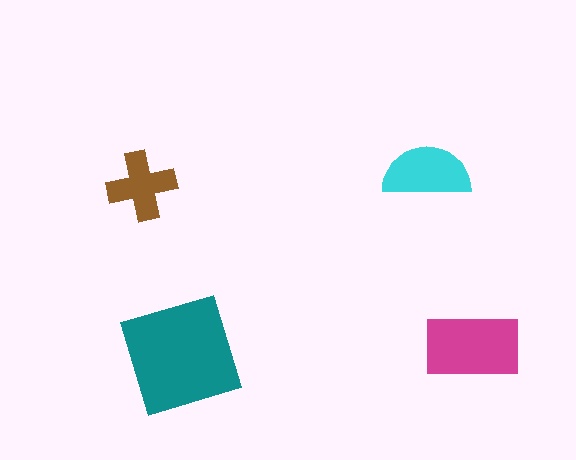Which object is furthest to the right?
The magenta rectangle is rightmost.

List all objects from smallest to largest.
The brown cross, the cyan semicircle, the magenta rectangle, the teal square.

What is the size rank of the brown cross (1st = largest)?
4th.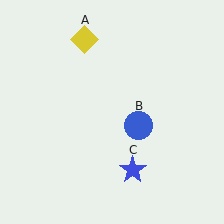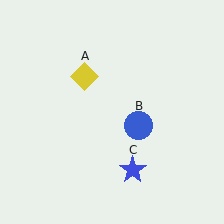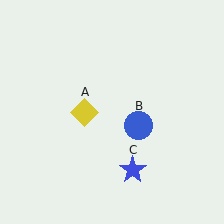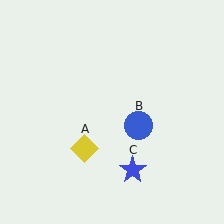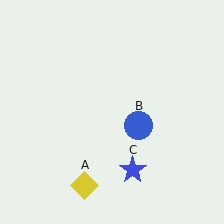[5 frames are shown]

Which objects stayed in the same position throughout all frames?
Blue circle (object B) and blue star (object C) remained stationary.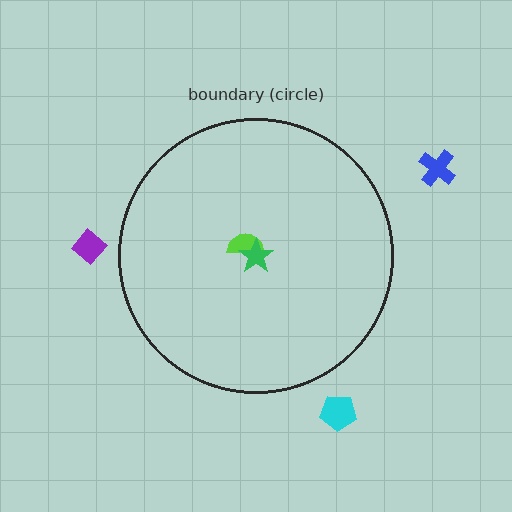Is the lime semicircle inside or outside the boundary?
Inside.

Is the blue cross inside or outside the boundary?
Outside.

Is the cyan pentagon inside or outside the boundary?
Outside.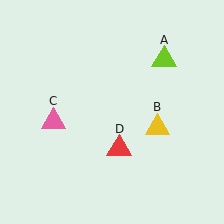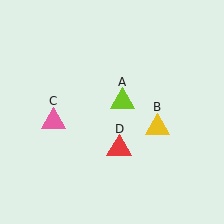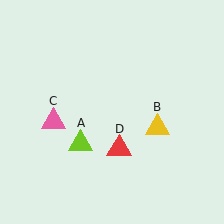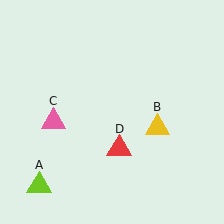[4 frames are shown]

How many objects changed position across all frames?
1 object changed position: lime triangle (object A).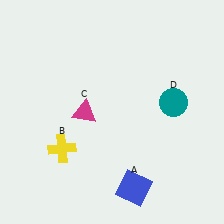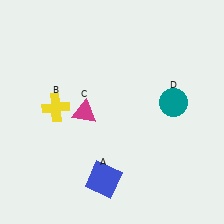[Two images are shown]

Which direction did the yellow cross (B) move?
The yellow cross (B) moved up.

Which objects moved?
The objects that moved are: the blue square (A), the yellow cross (B).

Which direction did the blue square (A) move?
The blue square (A) moved left.